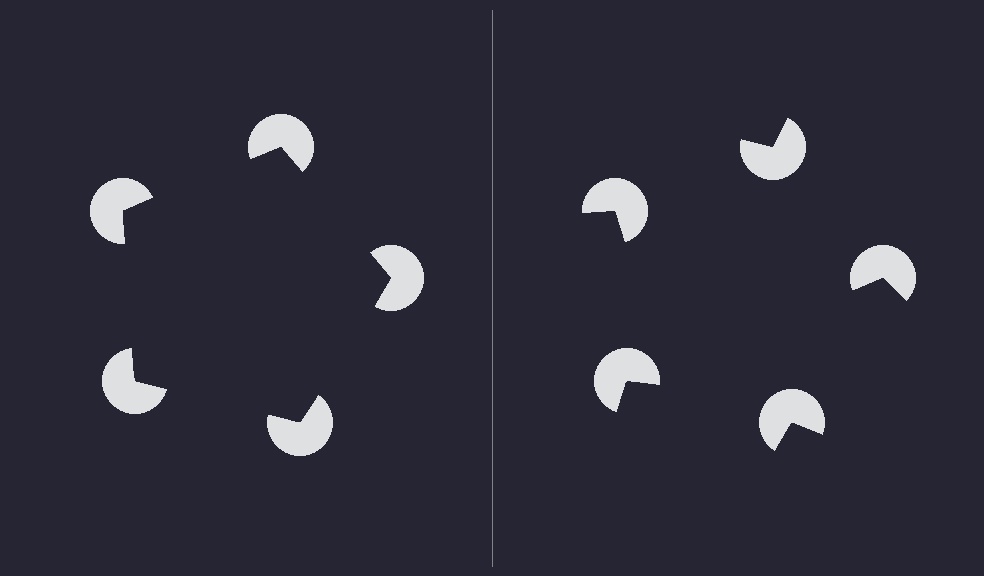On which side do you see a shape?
An illusory pentagon appears on the left side. On the right side the wedge cuts are rotated, so no coherent shape forms.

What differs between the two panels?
The pac-man discs are positioned identically on both sides; only the wedge orientations differ. On the left they align to a pentagon; on the right they are misaligned.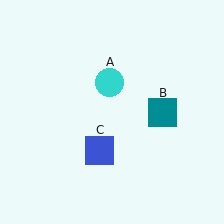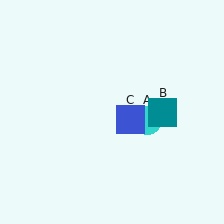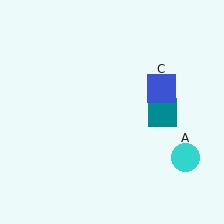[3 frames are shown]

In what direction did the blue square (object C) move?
The blue square (object C) moved up and to the right.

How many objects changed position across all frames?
2 objects changed position: cyan circle (object A), blue square (object C).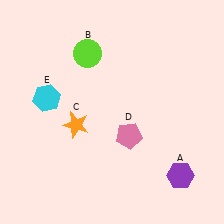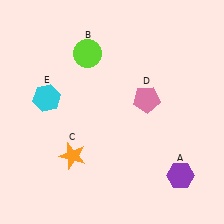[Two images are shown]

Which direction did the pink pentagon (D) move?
The pink pentagon (D) moved up.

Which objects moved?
The objects that moved are: the orange star (C), the pink pentagon (D).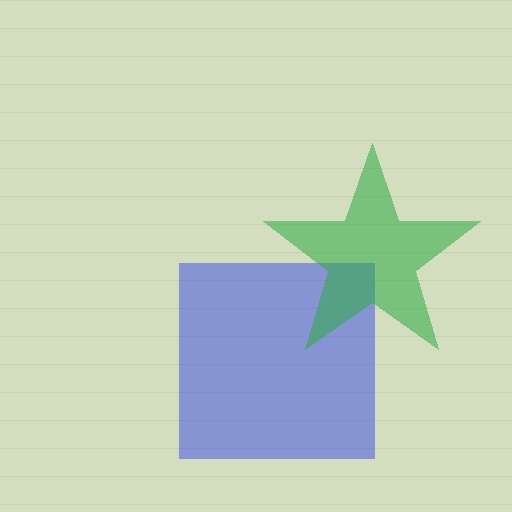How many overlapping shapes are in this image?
There are 2 overlapping shapes in the image.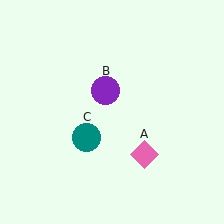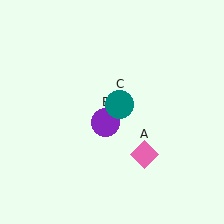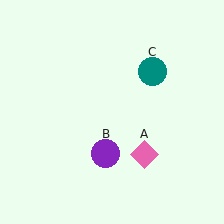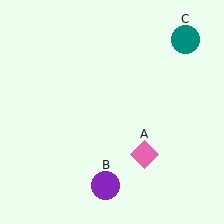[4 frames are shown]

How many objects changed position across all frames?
2 objects changed position: purple circle (object B), teal circle (object C).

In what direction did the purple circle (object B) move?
The purple circle (object B) moved down.